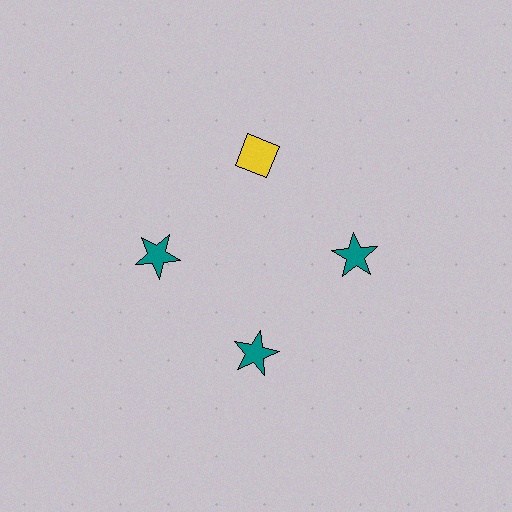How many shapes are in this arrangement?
There are 4 shapes arranged in a ring pattern.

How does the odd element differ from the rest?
It differs in both color (yellow instead of teal) and shape (diamond instead of star).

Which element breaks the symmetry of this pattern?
The yellow diamond at roughly the 12 o'clock position breaks the symmetry. All other shapes are teal stars.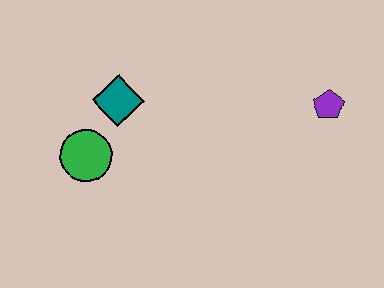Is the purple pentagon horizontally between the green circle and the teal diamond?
No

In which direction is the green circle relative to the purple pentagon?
The green circle is to the left of the purple pentagon.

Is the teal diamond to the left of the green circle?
No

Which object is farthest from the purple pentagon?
The green circle is farthest from the purple pentagon.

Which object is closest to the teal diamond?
The green circle is closest to the teal diamond.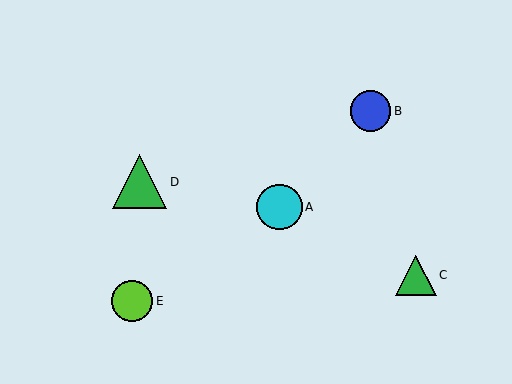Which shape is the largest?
The green triangle (labeled D) is the largest.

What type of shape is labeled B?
Shape B is a blue circle.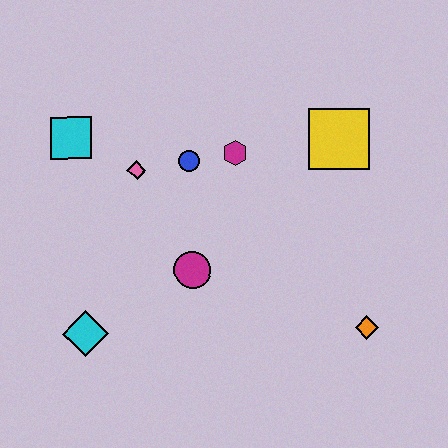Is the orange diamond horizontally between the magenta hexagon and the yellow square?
No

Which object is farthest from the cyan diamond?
The yellow square is farthest from the cyan diamond.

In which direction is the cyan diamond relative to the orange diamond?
The cyan diamond is to the left of the orange diamond.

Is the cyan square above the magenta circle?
Yes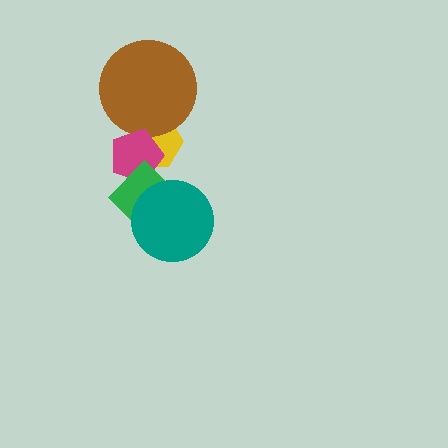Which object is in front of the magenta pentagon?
The green diamond is in front of the magenta pentagon.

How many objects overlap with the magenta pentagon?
3 objects overlap with the magenta pentagon.